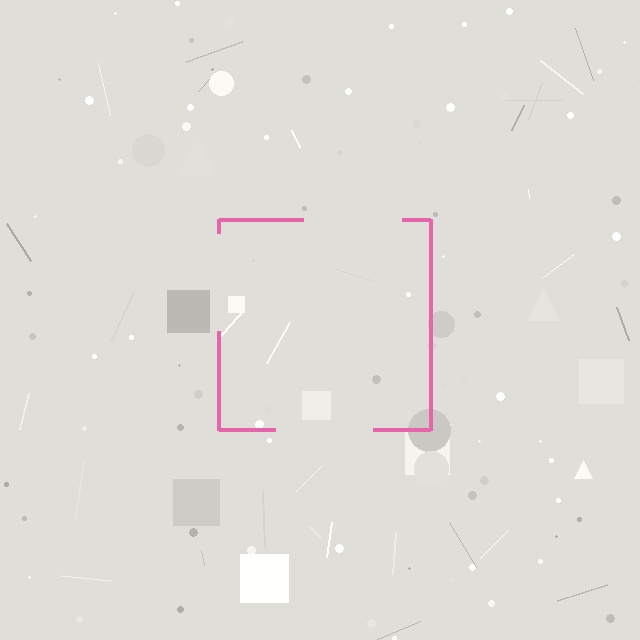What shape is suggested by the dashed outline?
The dashed outline suggests a square.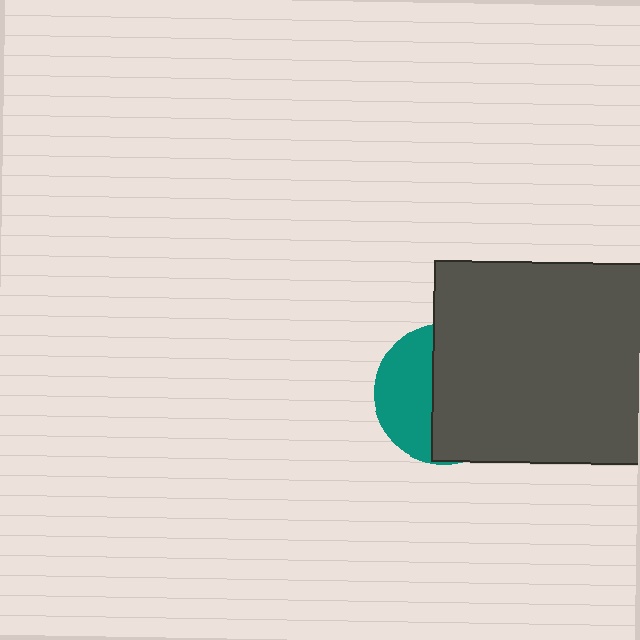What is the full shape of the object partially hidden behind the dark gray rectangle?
The partially hidden object is a teal circle.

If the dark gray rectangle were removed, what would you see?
You would see the complete teal circle.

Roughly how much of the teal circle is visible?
A small part of it is visible (roughly 39%).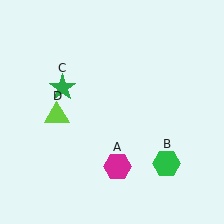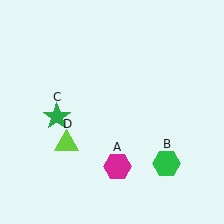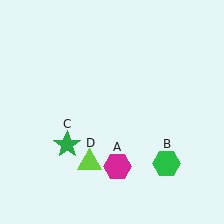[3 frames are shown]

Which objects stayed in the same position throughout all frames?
Magenta hexagon (object A) and green hexagon (object B) remained stationary.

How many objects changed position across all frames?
2 objects changed position: green star (object C), lime triangle (object D).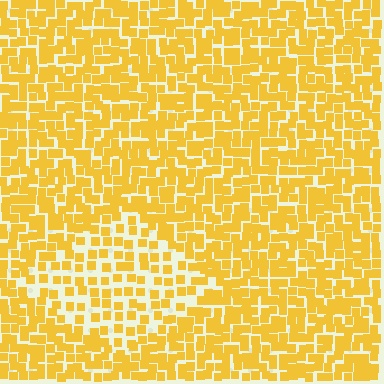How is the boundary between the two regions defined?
The boundary is defined by a change in element density (approximately 1.8x ratio). All elements are the same color, size, and shape.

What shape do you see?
I see a diamond.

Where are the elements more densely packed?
The elements are more densely packed outside the diamond boundary.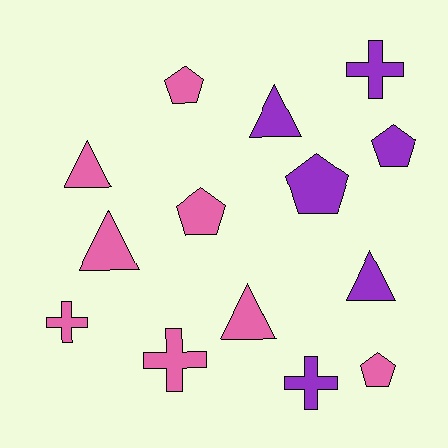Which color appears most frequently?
Pink, with 8 objects.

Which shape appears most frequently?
Pentagon, with 5 objects.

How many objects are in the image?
There are 14 objects.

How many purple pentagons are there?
There are 2 purple pentagons.